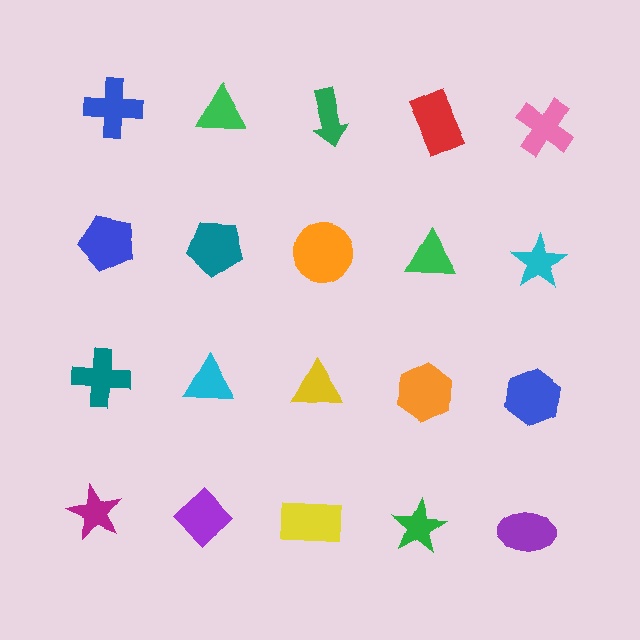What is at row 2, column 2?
A teal pentagon.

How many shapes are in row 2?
5 shapes.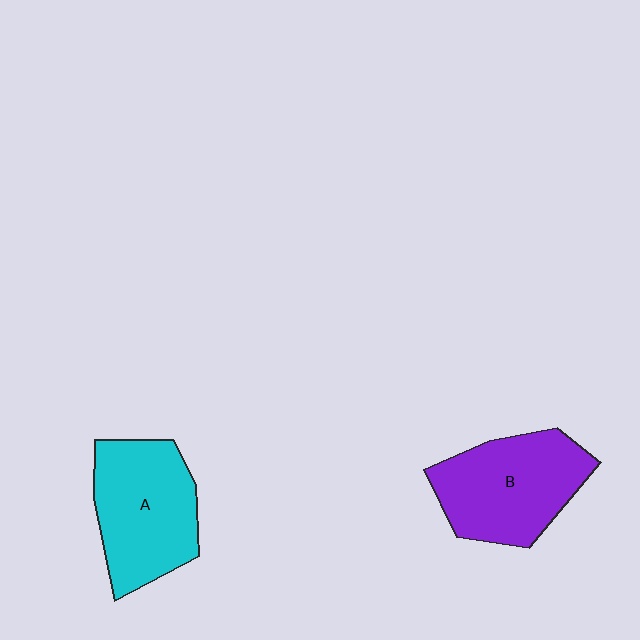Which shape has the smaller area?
Shape A (cyan).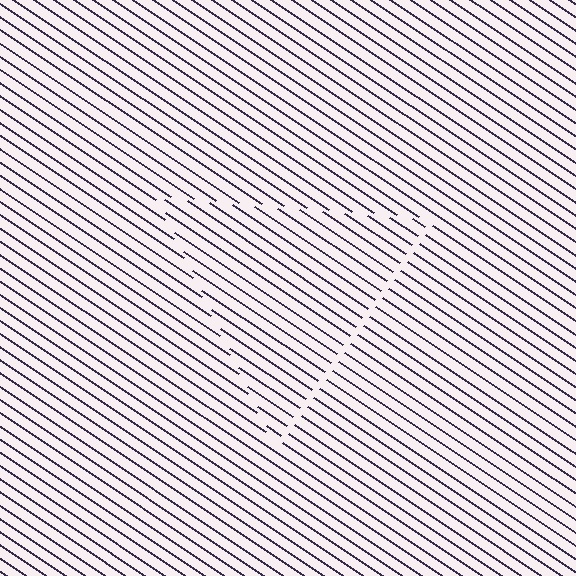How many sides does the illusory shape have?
3 sides — the line-ends trace a triangle.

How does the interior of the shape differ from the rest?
The interior of the shape contains the same grating, shifted by half a period — the contour is defined by the phase discontinuity where line-ends from the inner and outer gratings abut.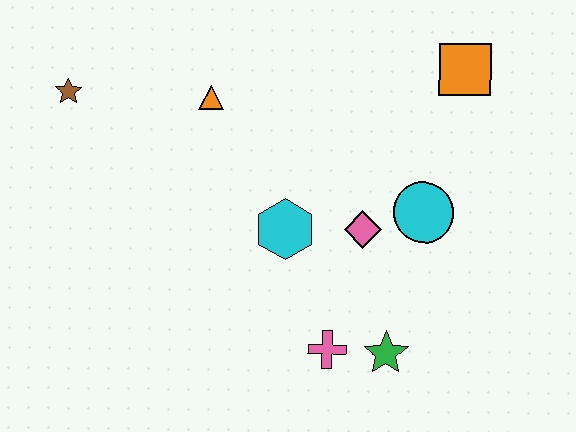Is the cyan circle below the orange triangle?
Yes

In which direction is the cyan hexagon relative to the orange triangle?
The cyan hexagon is below the orange triangle.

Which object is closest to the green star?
The pink cross is closest to the green star.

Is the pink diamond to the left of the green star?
Yes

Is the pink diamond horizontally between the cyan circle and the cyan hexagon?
Yes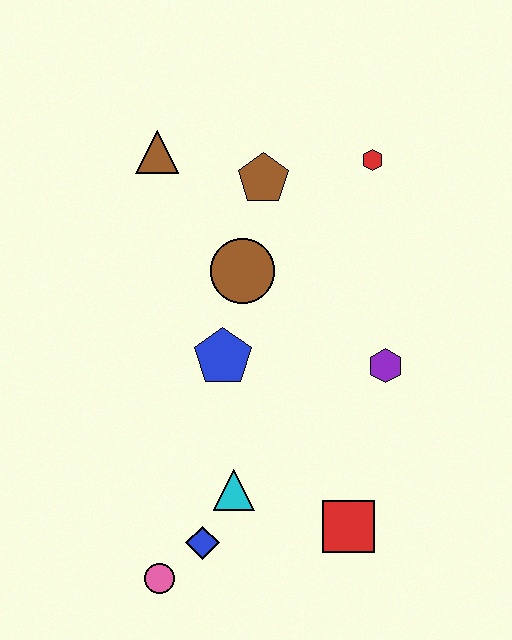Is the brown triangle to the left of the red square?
Yes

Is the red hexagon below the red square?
No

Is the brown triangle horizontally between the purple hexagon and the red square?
No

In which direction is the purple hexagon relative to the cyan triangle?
The purple hexagon is to the right of the cyan triangle.